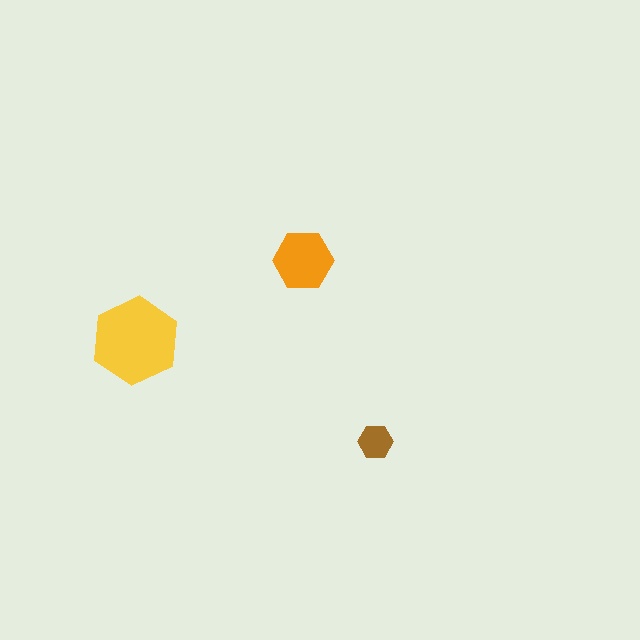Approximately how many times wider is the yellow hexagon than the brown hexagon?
About 2.5 times wider.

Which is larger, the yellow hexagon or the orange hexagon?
The yellow one.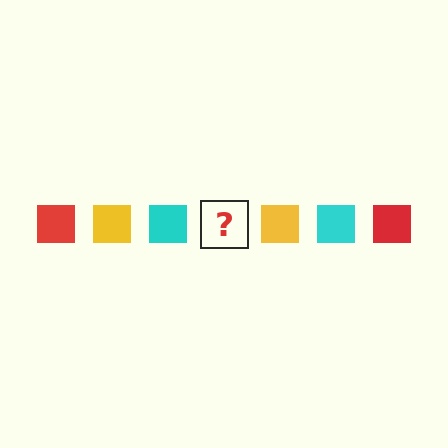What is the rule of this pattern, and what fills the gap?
The rule is that the pattern cycles through red, yellow, cyan squares. The gap should be filled with a red square.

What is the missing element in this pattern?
The missing element is a red square.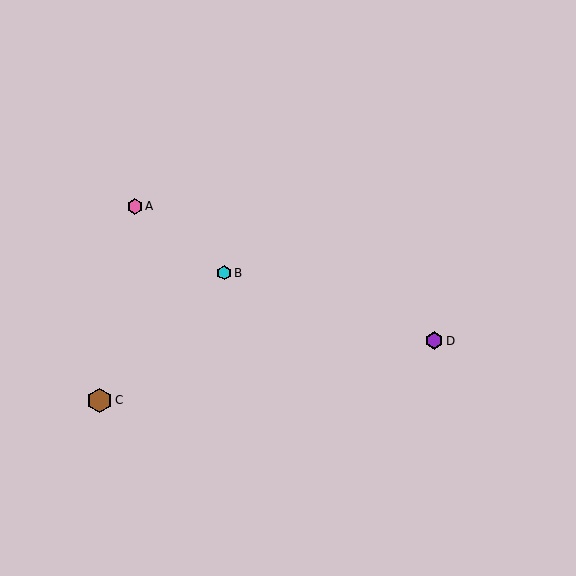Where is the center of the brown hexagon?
The center of the brown hexagon is at (100, 400).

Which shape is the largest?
The brown hexagon (labeled C) is the largest.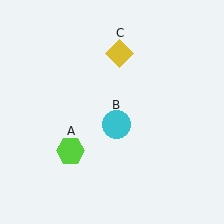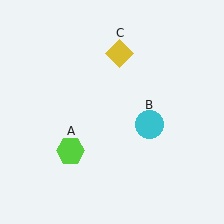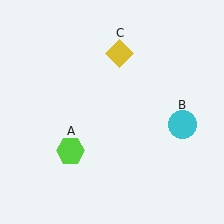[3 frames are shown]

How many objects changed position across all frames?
1 object changed position: cyan circle (object B).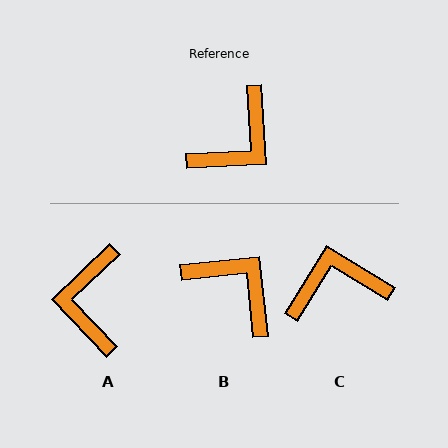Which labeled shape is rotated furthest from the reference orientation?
C, about 146 degrees away.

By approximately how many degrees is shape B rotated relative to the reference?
Approximately 93 degrees counter-clockwise.